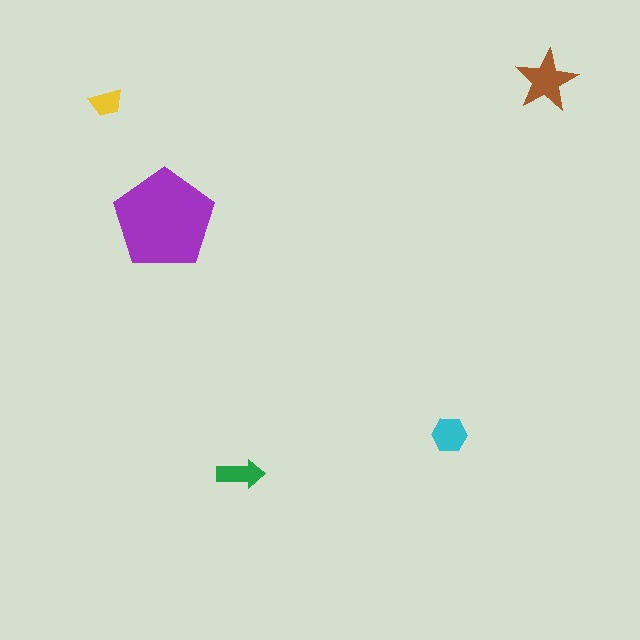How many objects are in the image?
There are 5 objects in the image.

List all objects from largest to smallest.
The purple pentagon, the brown star, the cyan hexagon, the green arrow, the yellow trapezoid.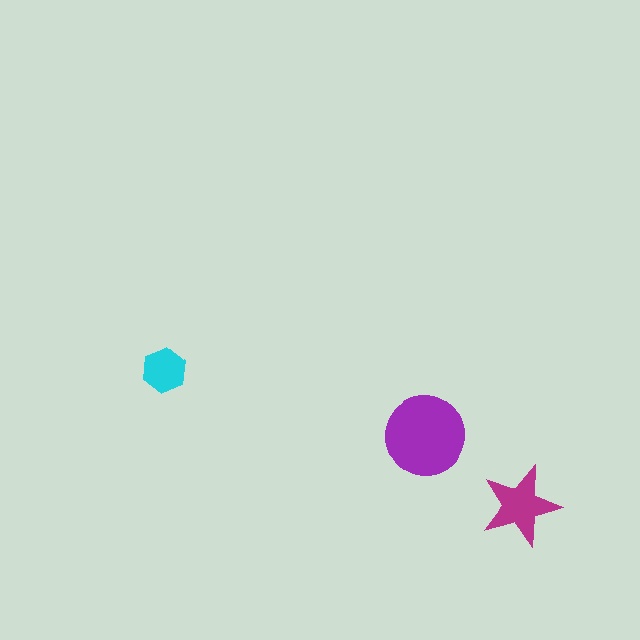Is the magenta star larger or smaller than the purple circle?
Smaller.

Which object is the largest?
The purple circle.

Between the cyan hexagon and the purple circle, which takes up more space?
The purple circle.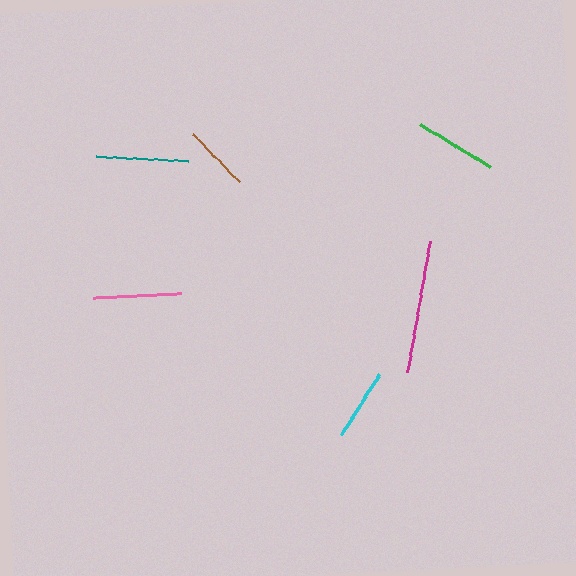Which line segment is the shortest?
The brown line is the shortest at approximately 66 pixels.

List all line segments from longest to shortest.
From longest to shortest: magenta, teal, pink, green, cyan, brown.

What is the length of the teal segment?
The teal segment is approximately 91 pixels long.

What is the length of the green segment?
The green segment is approximately 81 pixels long.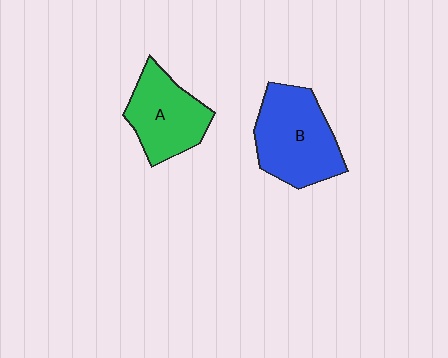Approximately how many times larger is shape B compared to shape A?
Approximately 1.2 times.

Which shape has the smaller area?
Shape A (green).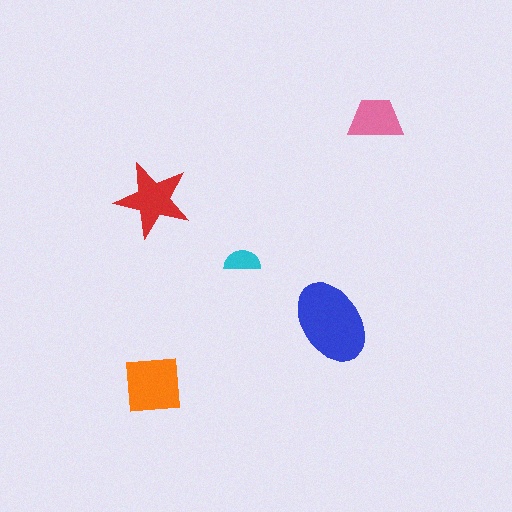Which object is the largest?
The blue ellipse.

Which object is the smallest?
The cyan semicircle.